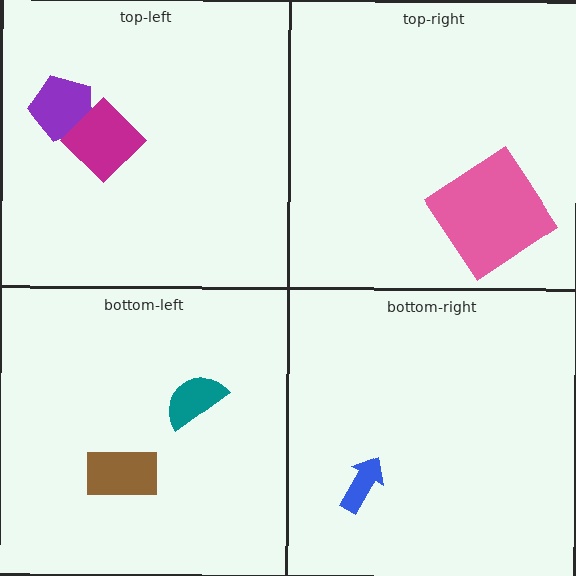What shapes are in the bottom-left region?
The teal semicircle, the brown rectangle.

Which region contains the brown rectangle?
The bottom-left region.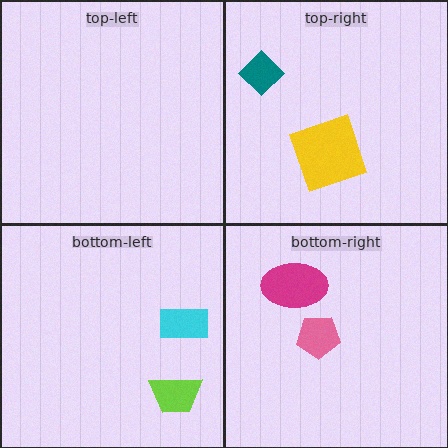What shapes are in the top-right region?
The teal diamond, the yellow square.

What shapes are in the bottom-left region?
The cyan rectangle, the lime trapezoid.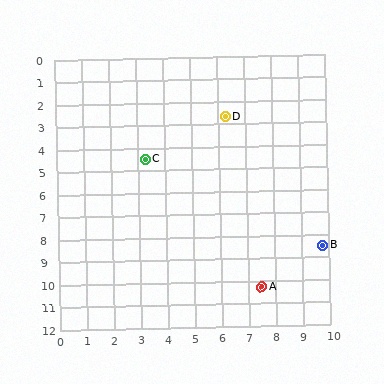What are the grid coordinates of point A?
Point A is at approximately (7.5, 10.3).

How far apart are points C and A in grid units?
Points C and A are about 7.2 grid units apart.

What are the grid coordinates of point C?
Point C is at approximately (3.3, 4.5).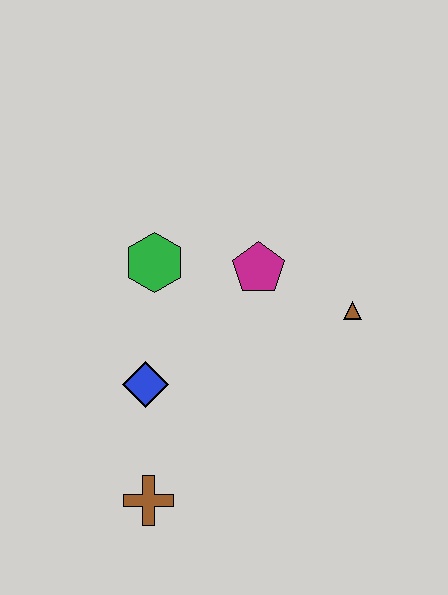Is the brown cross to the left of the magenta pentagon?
Yes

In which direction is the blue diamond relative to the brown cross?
The blue diamond is above the brown cross.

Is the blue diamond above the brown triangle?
No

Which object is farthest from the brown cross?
The brown triangle is farthest from the brown cross.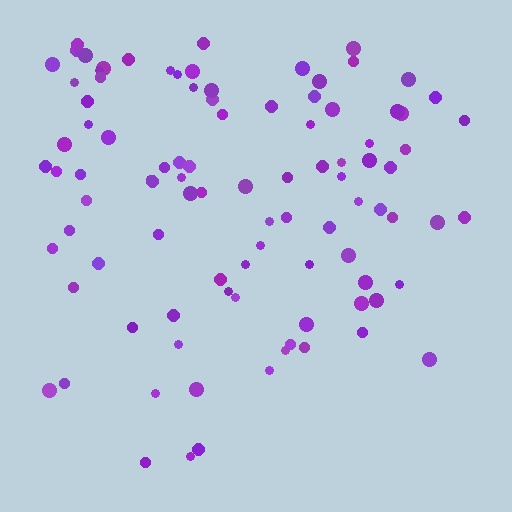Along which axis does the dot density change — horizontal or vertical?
Vertical.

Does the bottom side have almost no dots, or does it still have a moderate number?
Still a moderate number, just noticeably fewer than the top.